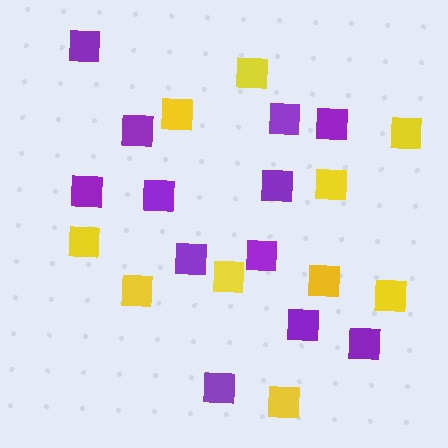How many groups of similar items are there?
There are 2 groups: one group of purple squares (12) and one group of yellow squares (10).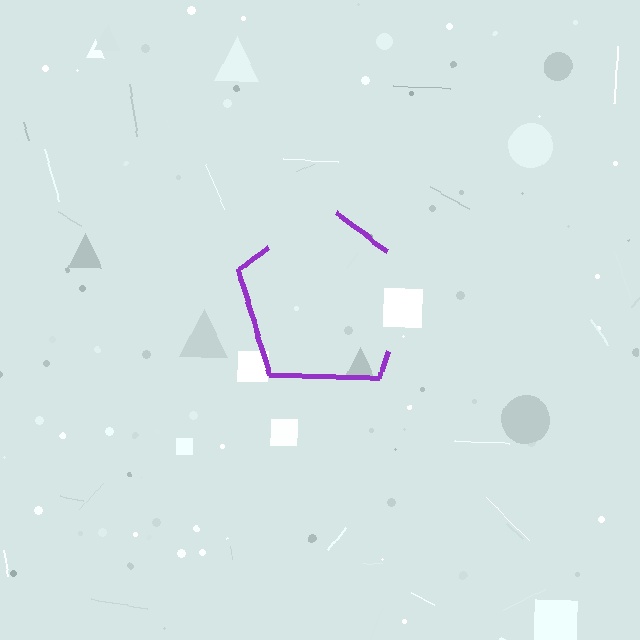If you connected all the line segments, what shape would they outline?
They would outline a pentagon.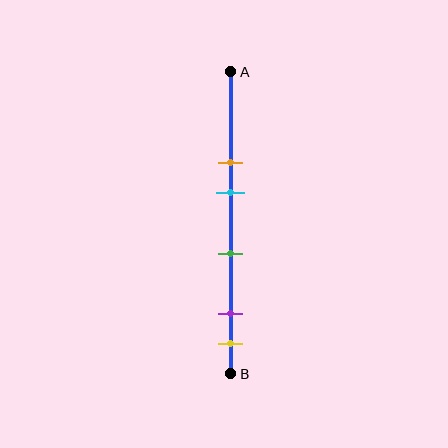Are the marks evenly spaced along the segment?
No, the marks are not evenly spaced.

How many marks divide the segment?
There are 5 marks dividing the segment.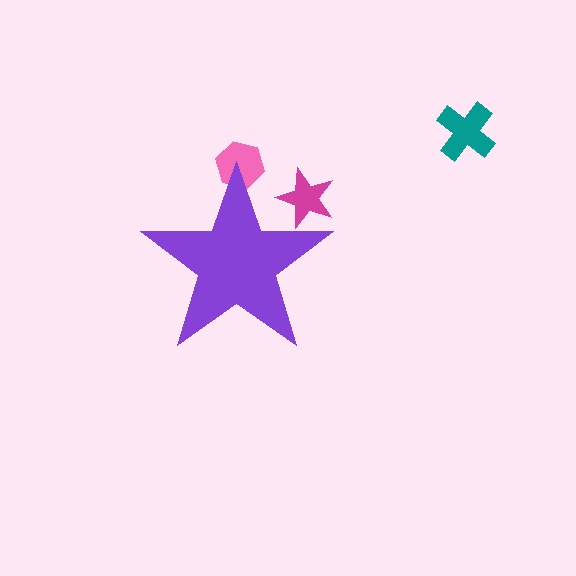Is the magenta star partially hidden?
Yes, the magenta star is partially hidden behind the purple star.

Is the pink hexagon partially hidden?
Yes, the pink hexagon is partially hidden behind the purple star.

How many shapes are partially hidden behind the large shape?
2 shapes are partially hidden.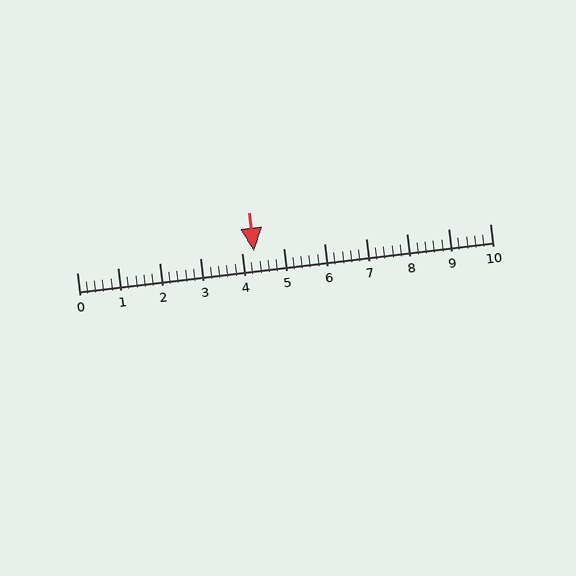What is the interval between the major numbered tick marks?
The major tick marks are spaced 1 units apart.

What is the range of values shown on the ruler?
The ruler shows values from 0 to 10.